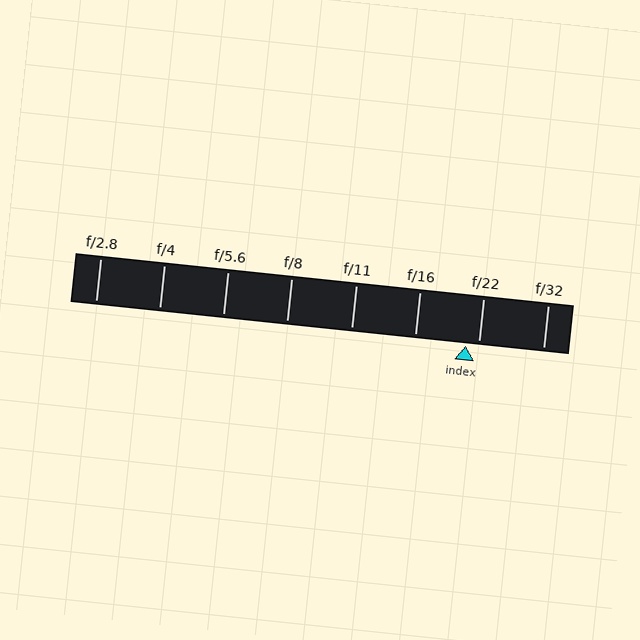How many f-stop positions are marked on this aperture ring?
There are 8 f-stop positions marked.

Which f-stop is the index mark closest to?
The index mark is closest to f/22.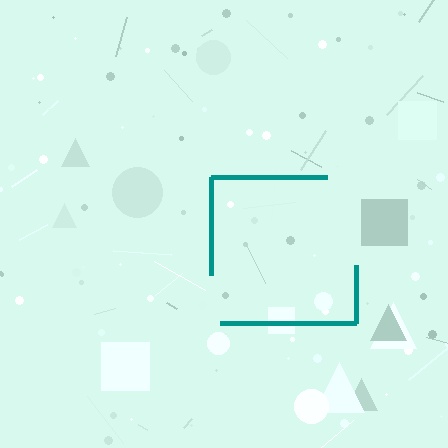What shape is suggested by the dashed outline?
The dashed outline suggests a square.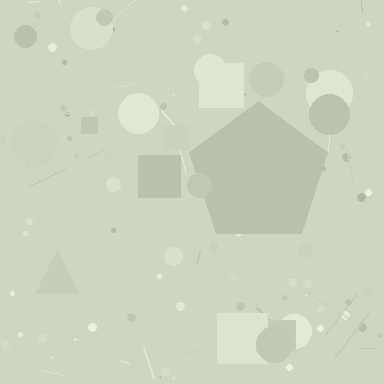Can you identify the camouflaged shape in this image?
The camouflaged shape is a pentagon.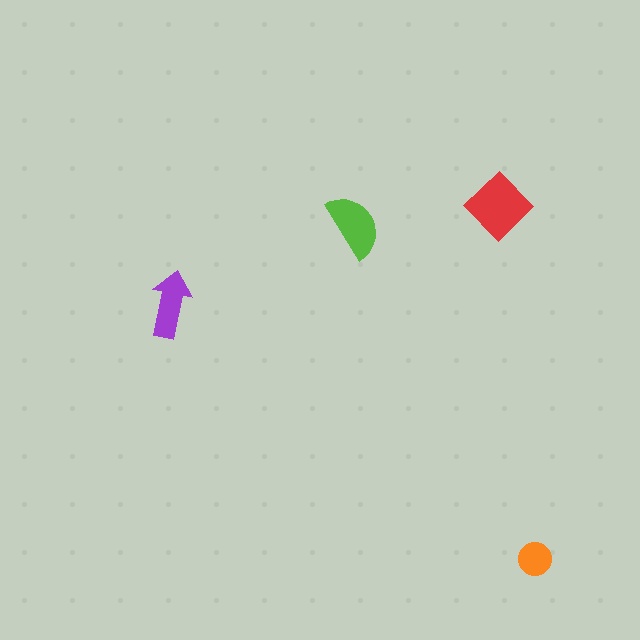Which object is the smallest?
The orange circle.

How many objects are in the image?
There are 4 objects in the image.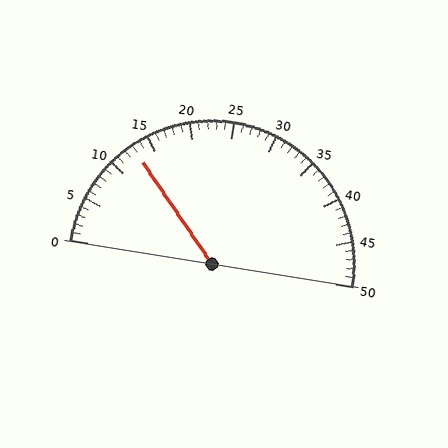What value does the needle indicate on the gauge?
The needle indicates approximately 13.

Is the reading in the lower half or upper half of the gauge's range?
The reading is in the lower half of the range (0 to 50).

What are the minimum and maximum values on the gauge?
The gauge ranges from 0 to 50.